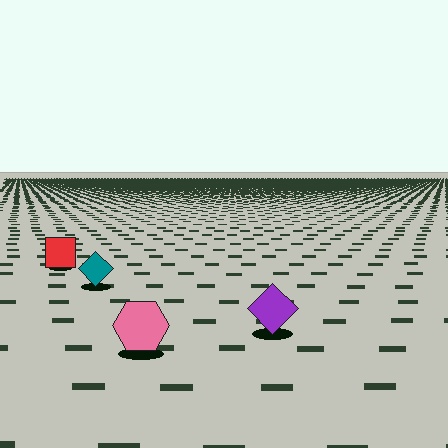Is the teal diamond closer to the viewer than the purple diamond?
No. The purple diamond is closer — you can tell from the texture gradient: the ground texture is coarser near it.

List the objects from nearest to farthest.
From nearest to farthest: the pink hexagon, the purple diamond, the teal diamond, the red square.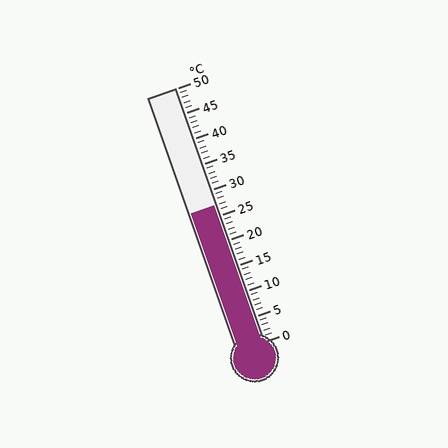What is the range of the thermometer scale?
The thermometer scale ranges from 0°C to 50°C.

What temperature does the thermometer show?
The thermometer shows approximately 27°C.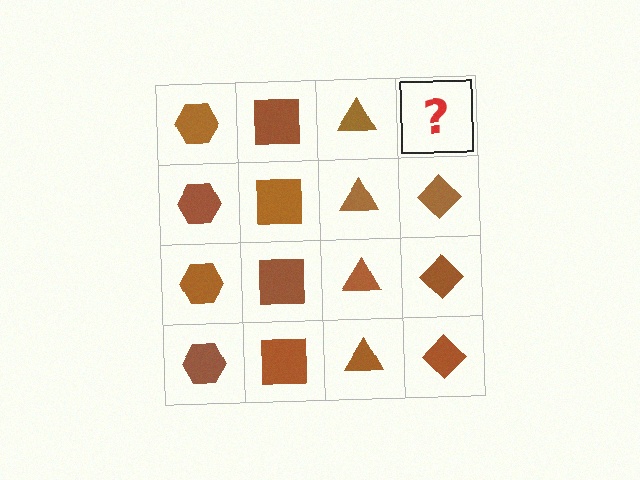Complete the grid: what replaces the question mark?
The question mark should be replaced with a brown diamond.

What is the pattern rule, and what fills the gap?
The rule is that each column has a consistent shape. The gap should be filled with a brown diamond.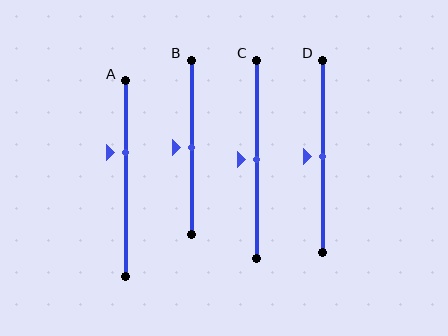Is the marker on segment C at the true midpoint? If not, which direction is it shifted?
Yes, the marker on segment C is at the true midpoint.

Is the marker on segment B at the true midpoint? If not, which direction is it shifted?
Yes, the marker on segment B is at the true midpoint.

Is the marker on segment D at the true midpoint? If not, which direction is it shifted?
Yes, the marker on segment D is at the true midpoint.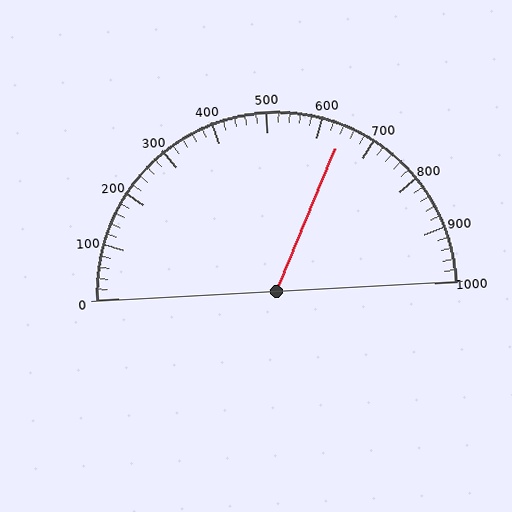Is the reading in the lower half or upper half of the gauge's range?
The reading is in the upper half of the range (0 to 1000).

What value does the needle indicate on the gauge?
The needle indicates approximately 640.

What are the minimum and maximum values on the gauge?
The gauge ranges from 0 to 1000.